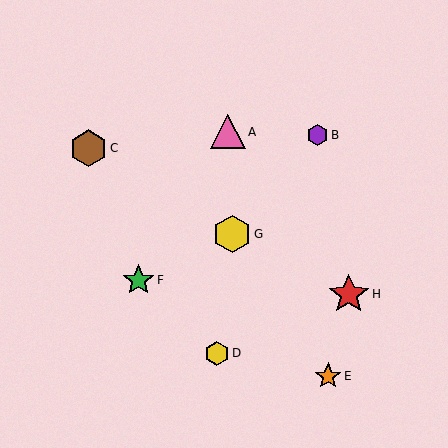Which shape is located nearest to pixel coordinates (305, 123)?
The purple hexagon (labeled B) at (317, 135) is nearest to that location.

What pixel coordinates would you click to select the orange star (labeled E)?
Click at (328, 376) to select the orange star E.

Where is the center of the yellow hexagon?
The center of the yellow hexagon is at (232, 234).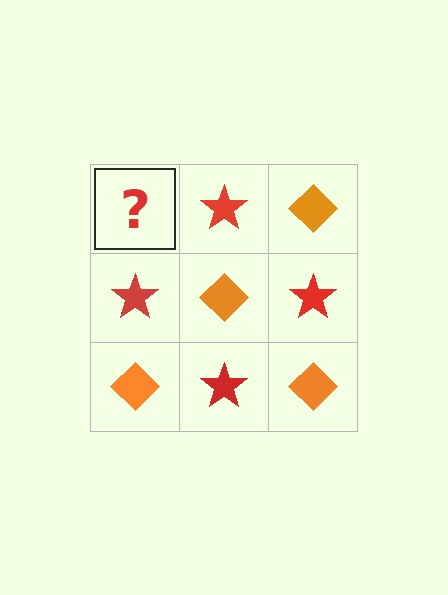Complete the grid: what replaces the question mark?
The question mark should be replaced with an orange diamond.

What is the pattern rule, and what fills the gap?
The rule is that it alternates orange diamond and red star in a checkerboard pattern. The gap should be filled with an orange diamond.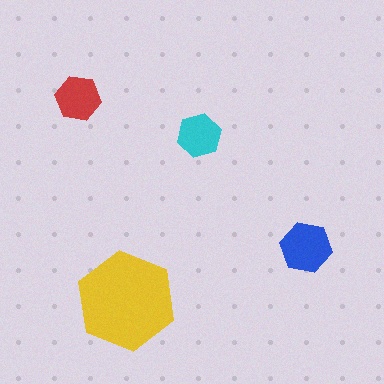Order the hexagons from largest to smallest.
the yellow one, the blue one, the red one, the cyan one.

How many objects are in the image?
There are 4 objects in the image.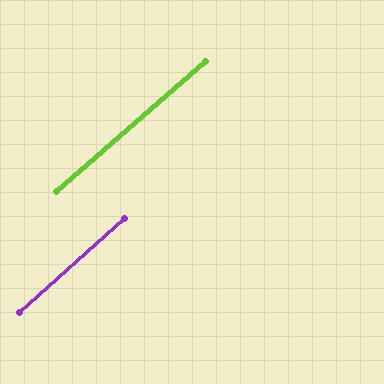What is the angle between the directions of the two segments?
Approximately 1 degree.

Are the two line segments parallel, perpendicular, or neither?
Parallel — their directions differ by only 0.7°.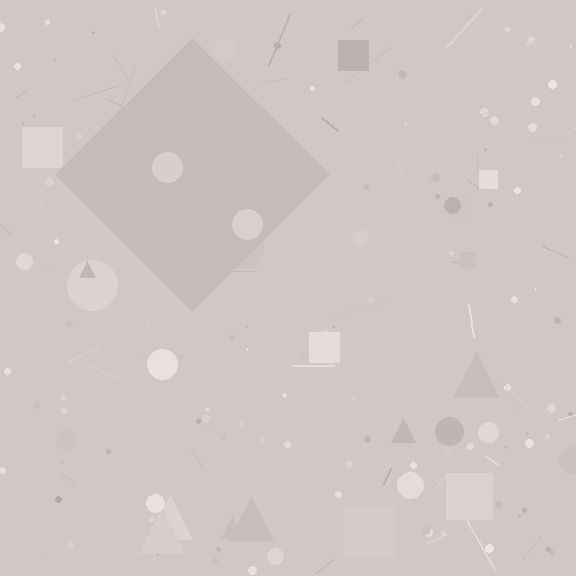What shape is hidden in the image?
A diamond is hidden in the image.